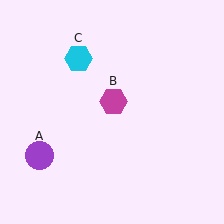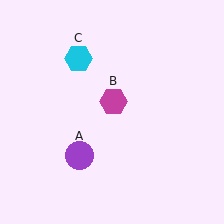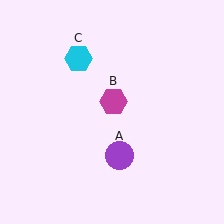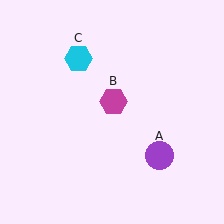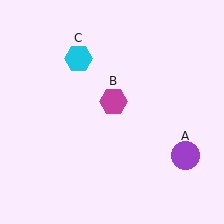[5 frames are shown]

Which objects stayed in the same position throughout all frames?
Magenta hexagon (object B) and cyan hexagon (object C) remained stationary.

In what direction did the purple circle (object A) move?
The purple circle (object A) moved right.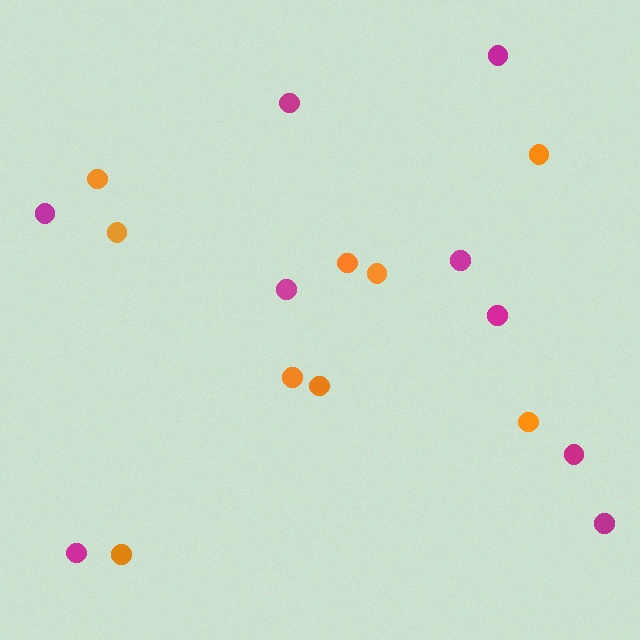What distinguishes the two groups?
There are 2 groups: one group of orange circles (9) and one group of magenta circles (9).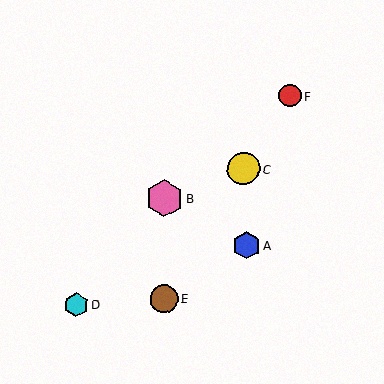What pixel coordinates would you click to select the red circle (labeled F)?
Click at (290, 96) to select the red circle F.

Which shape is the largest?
The pink hexagon (labeled B) is the largest.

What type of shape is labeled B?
Shape B is a pink hexagon.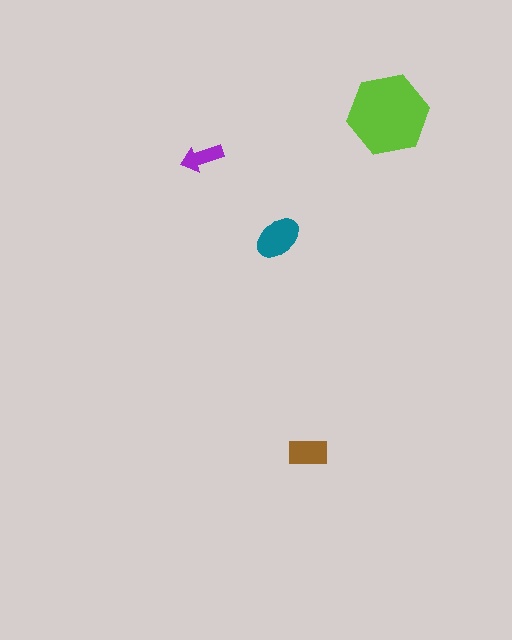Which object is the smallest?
The purple arrow.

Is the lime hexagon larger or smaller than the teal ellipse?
Larger.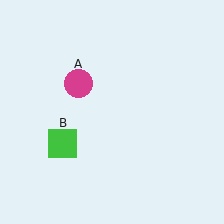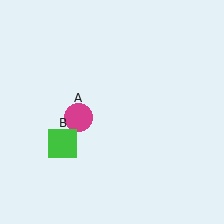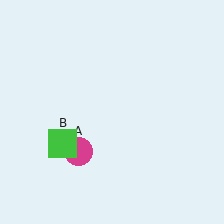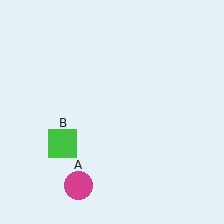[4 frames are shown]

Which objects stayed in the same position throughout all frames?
Green square (object B) remained stationary.